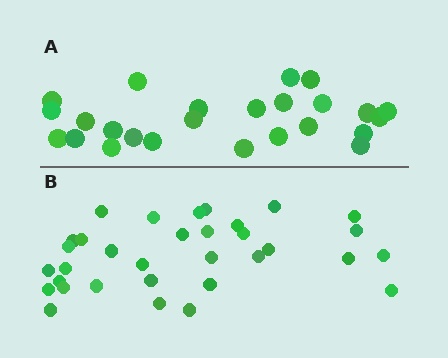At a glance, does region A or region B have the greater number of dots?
Region B (the bottom region) has more dots.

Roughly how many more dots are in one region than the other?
Region B has roughly 8 or so more dots than region A.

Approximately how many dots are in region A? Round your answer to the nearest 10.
About 20 dots. (The exact count is 25, which rounds to 20.)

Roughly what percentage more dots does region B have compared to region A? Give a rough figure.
About 30% more.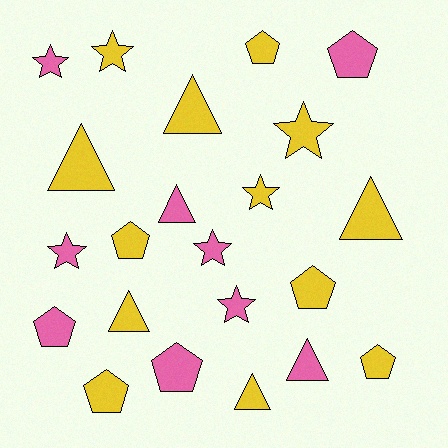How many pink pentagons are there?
There are 3 pink pentagons.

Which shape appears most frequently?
Pentagon, with 8 objects.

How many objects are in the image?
There are 22 objects.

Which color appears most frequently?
Yellow, with 13 objects.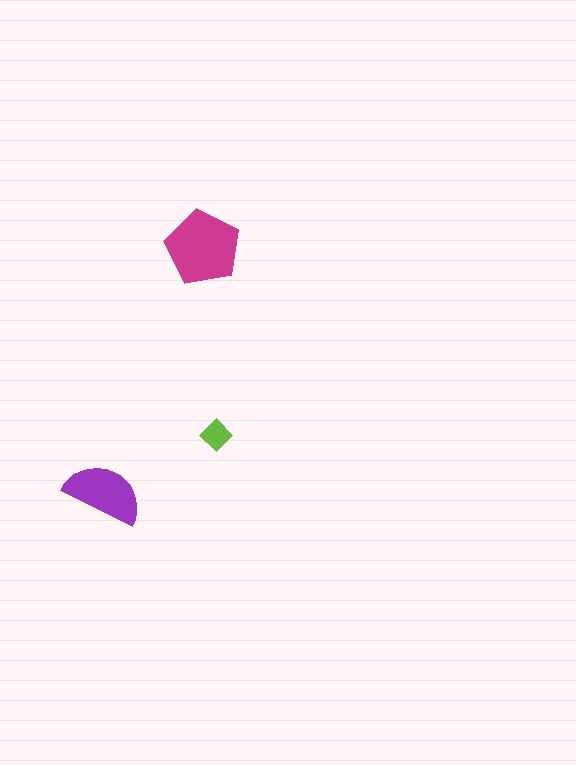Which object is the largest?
The magenta pentagon.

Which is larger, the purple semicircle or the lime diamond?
The purple semicircle.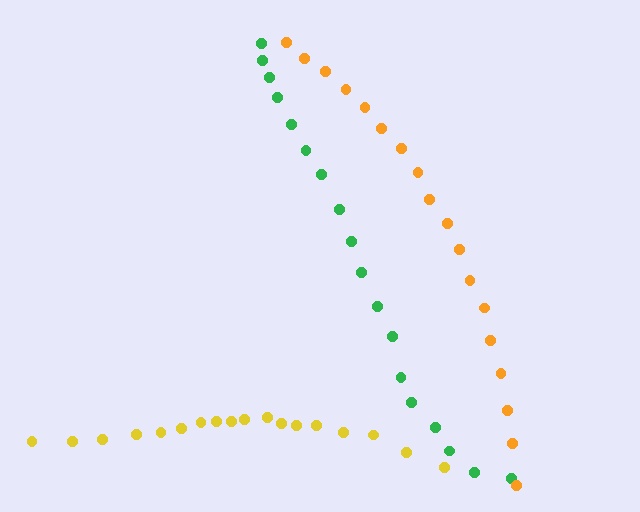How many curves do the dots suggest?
There are 3 distinct paths.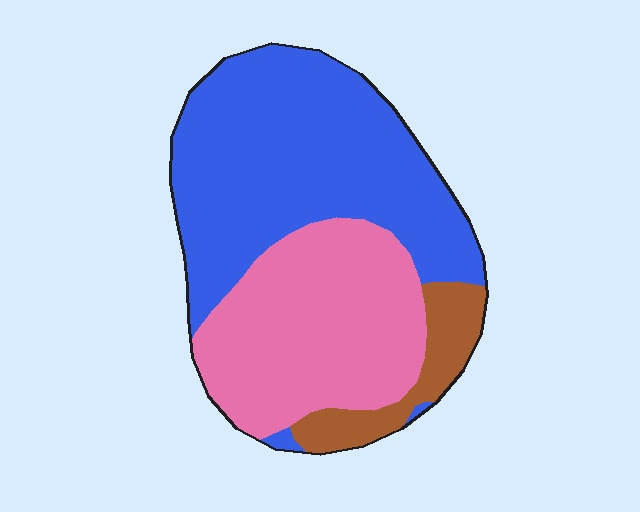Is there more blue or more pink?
Blue.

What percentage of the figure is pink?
Pink takes up about three eighths (3/8) of the figure.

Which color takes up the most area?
Blue, at roughly 50%.